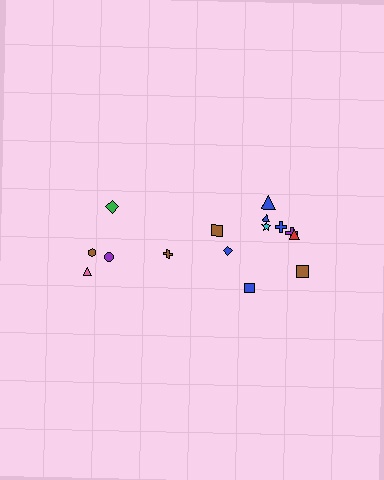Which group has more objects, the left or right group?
The right group.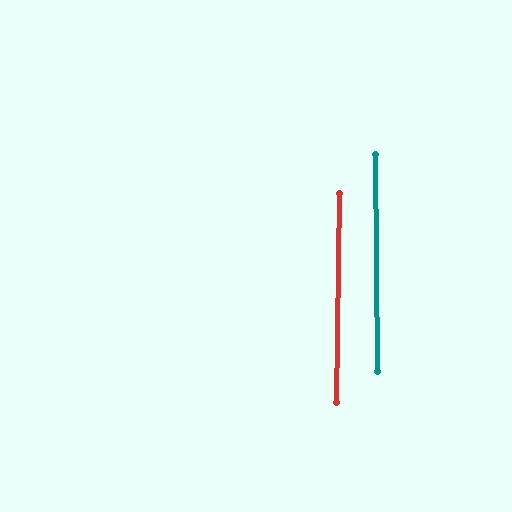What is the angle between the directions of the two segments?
Approximately 1 degree.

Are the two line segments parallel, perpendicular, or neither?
Parallel — their directions differ by only 1.2°.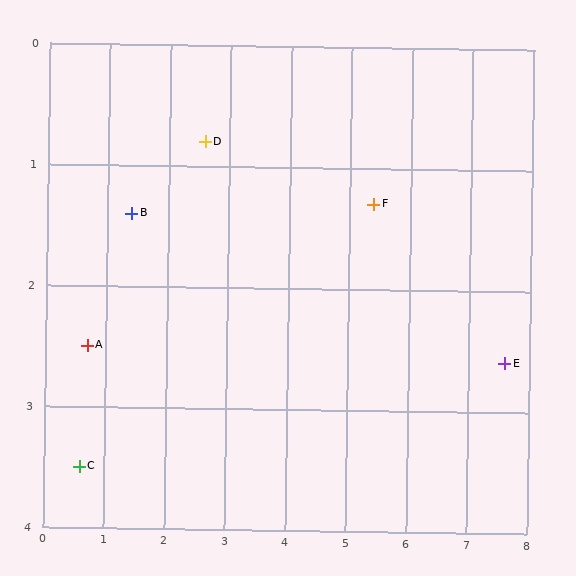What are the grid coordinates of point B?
Point B is at approximately (1.4, 1.4).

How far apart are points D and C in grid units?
Points D and C are about 3.4 grid units apart.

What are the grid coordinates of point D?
Point D is at approximately (2.6, 0.8).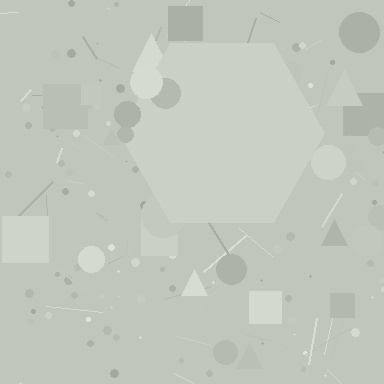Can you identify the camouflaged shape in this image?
The camouflaged shape is a hexagon.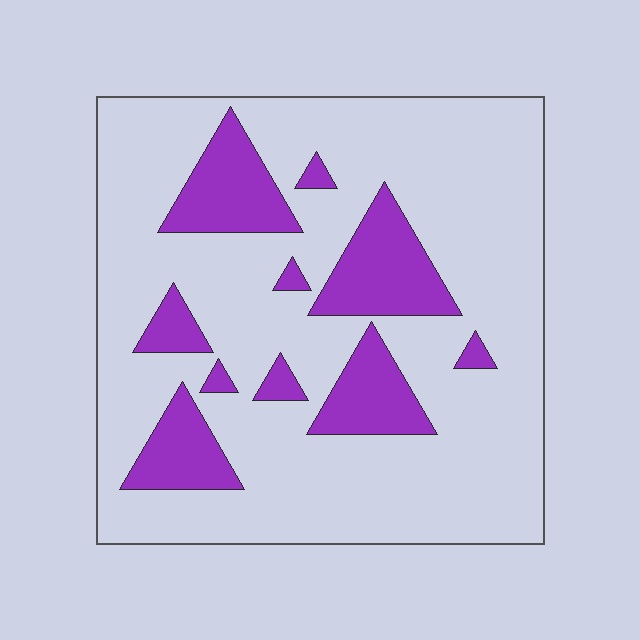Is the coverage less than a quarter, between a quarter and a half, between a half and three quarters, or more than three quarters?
Less than a quarter.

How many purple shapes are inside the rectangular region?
10.